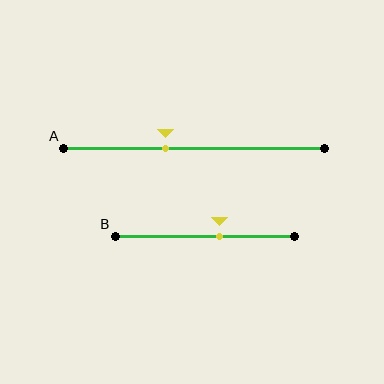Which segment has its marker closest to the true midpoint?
Segment B has its marker closest to the true midpoint.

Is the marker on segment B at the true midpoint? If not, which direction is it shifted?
No, the marker on segment B is shifted to the right by about 8% of the segment length.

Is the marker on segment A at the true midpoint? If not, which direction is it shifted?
No, the marker on segment A is shifted to the left by about 11% of the segment length.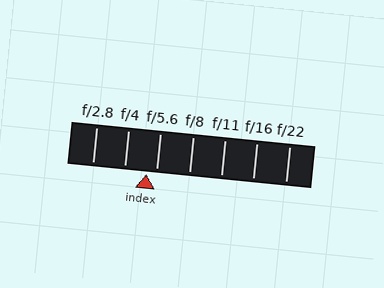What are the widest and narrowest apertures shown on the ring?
The widest aperture shown is f/2.8 and the narrowest is f/22.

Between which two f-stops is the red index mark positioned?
The index mark is between f/4 and f/5.6.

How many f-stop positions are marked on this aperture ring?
There are 7 f-stop positions marked.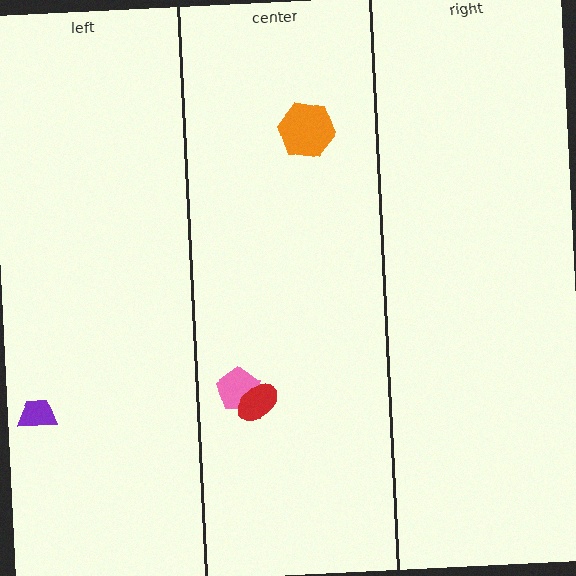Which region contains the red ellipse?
The center region.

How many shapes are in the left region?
1.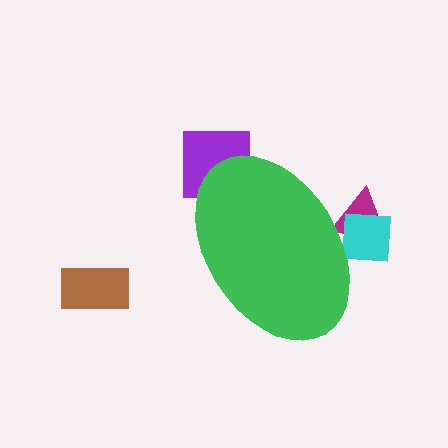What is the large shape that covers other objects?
A green ellipse.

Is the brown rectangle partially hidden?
No, the brown rectangle is fully visible.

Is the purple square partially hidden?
Yes, the purple square is partially hidden behind the green ellipse.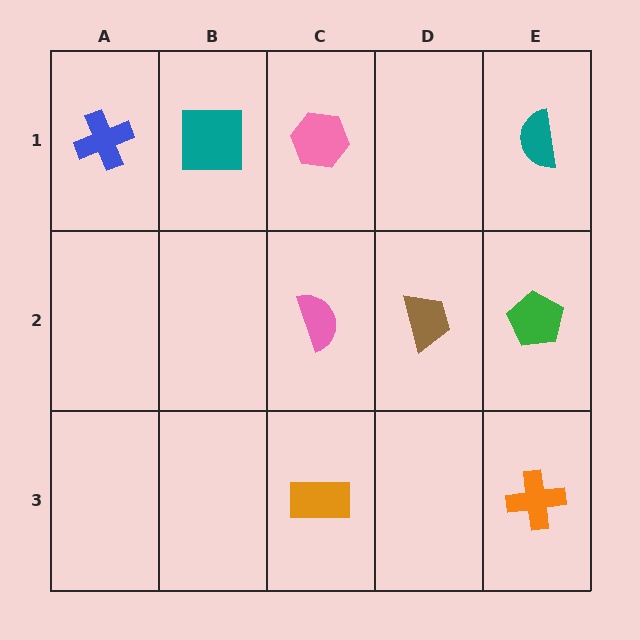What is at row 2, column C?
A pink semicircle.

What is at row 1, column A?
A blue cross.